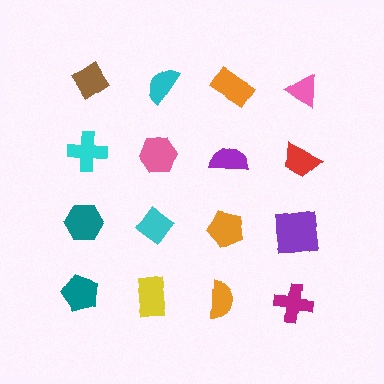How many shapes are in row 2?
4 shapes.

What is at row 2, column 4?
A red trapezoid.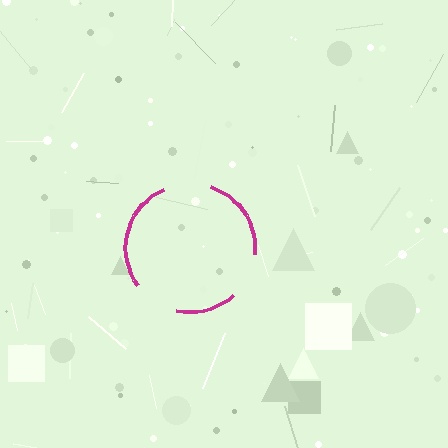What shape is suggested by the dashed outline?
The dashed outline suggests a circle.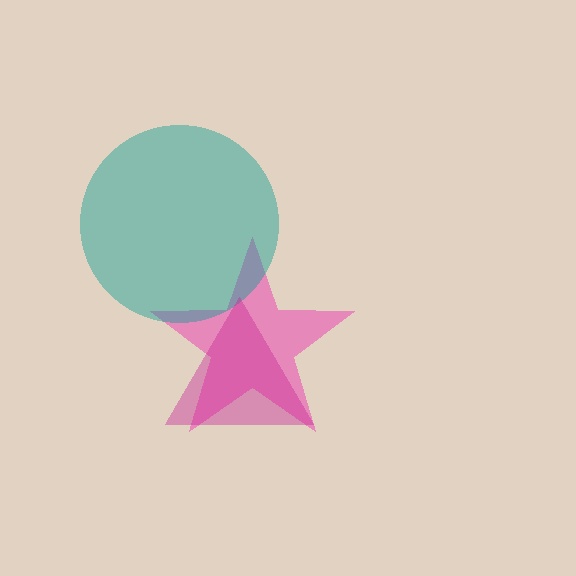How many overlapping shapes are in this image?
There are 3 overlapping shapes in the image.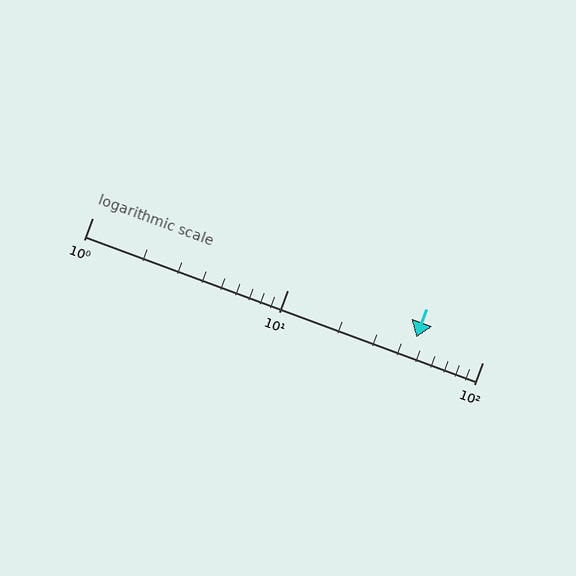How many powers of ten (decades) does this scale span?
The scale spans 2 decades, from 1 to 100.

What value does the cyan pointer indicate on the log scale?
The pointer indicates approximately 46.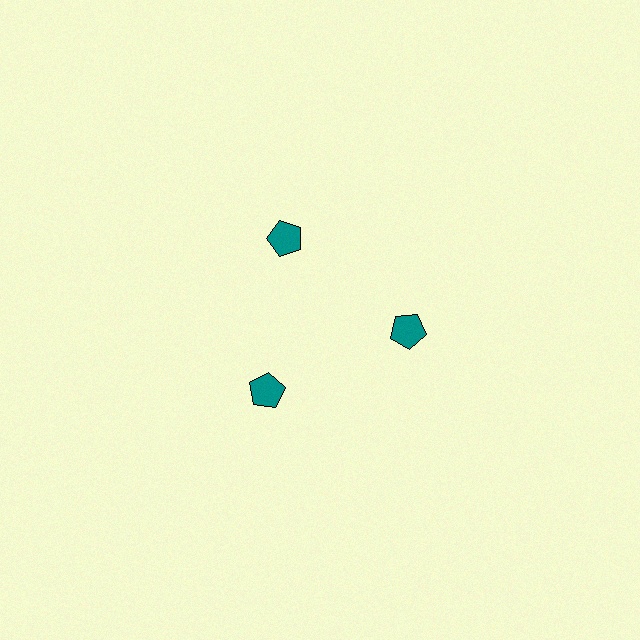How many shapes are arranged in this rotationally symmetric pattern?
There are 3 shapes, arranged in 3 groups of 1.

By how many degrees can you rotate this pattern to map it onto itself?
The pattern maps onto itself every 120 degrees of rotation.